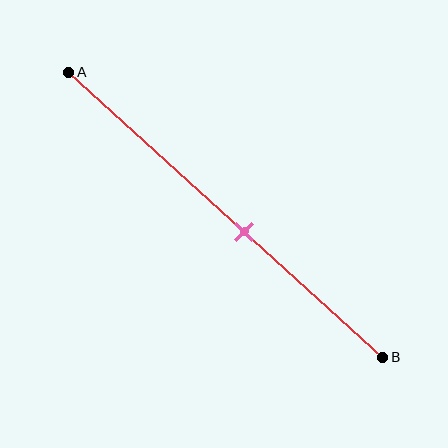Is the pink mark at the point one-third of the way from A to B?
No, the mark is at about 55% from A, not at the 33% one-third point.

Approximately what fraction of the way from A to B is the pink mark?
The pink mark is approximately 55% of the way from A to B.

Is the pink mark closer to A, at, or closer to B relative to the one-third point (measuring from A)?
The pink mark is closer to point B than the one-third point of segment AB.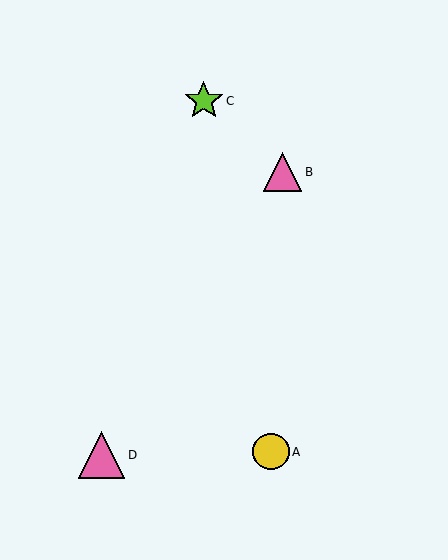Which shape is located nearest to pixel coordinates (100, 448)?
The pink triangle (labeled D) at (101, 455) is nearest to that location.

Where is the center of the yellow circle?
The center of the yellow circle is at (271, 452).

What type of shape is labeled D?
Shape D is a pink triangle.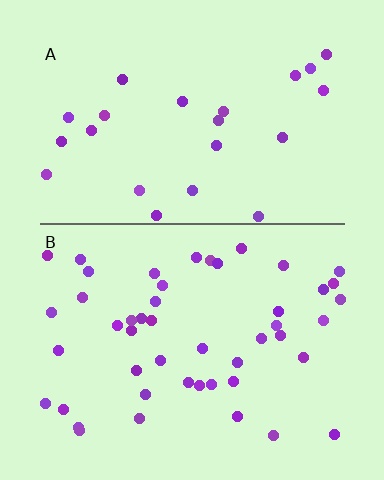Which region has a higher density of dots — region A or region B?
B (the bottom).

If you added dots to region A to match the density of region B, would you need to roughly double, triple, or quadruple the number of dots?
Approximately double.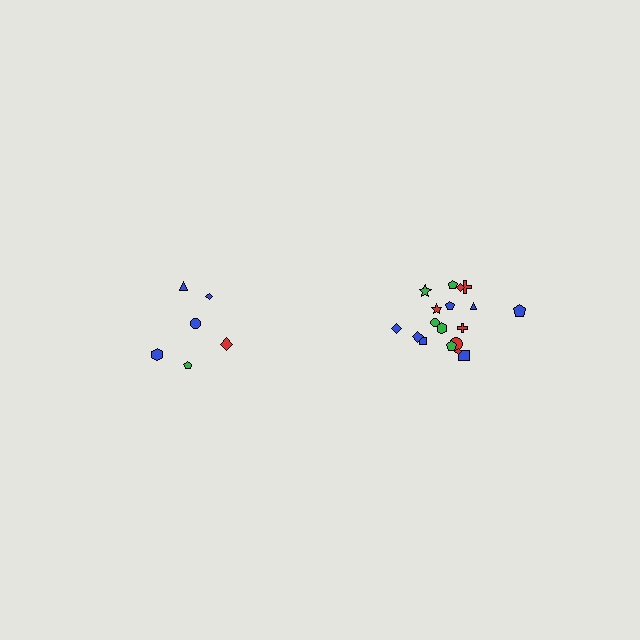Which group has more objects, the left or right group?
The right group.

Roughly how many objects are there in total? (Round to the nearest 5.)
Roughly 25 objects in total.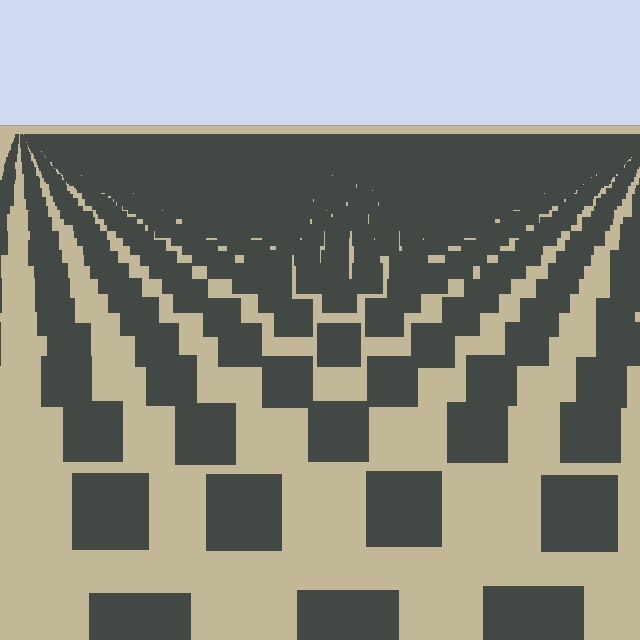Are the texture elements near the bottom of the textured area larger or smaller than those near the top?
Larger. Near the bottom, elements are closer to the viewer and appear at a bigger on-screen size.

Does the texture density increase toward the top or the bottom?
Density increases toward the top.